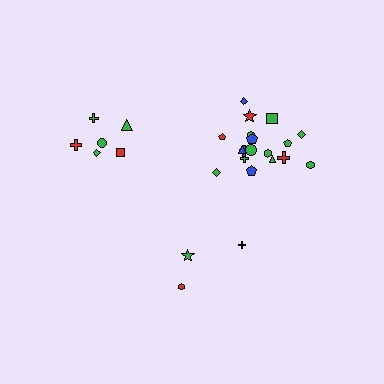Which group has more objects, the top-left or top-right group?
The top-right group.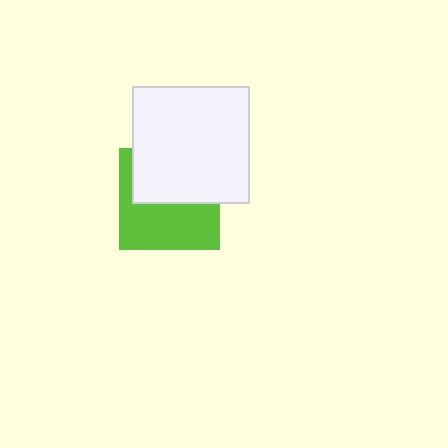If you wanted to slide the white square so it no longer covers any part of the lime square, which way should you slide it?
Slide it up — that is the most direct way to separate the two shapes.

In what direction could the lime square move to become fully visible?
The lime square could move down. That would shift it out from behind the white square entirely.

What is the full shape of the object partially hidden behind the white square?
The partially hidden object is a lime square.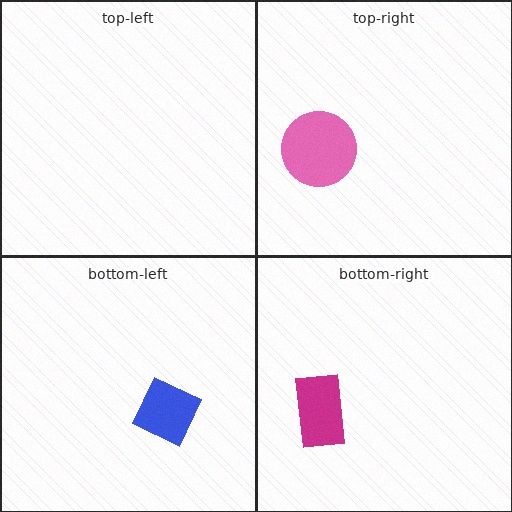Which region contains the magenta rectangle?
The bottom-right region.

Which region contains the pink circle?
The top-right region.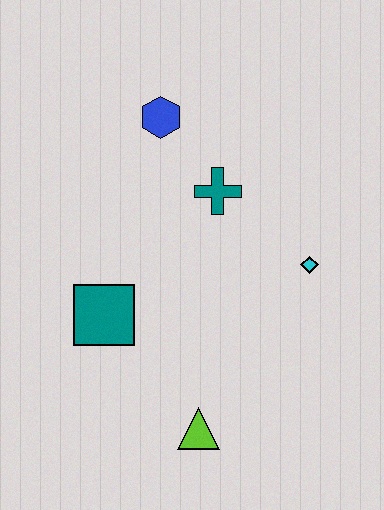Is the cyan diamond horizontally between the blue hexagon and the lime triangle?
No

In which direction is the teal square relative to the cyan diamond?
The teal square is to the left of the cyan diamond.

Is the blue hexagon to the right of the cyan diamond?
No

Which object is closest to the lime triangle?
The teal square is closest to the lime triangle.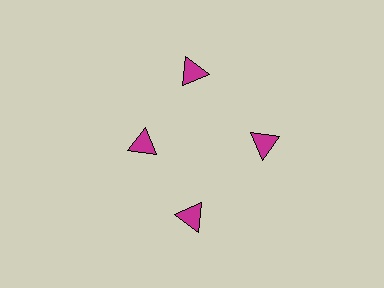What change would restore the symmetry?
The symmetry would be restored by moving it outward, back onto the ring so that all 4 triangles sit at equal angles and equal distance from the center.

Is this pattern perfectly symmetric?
No. The 4 magenta triangles are arranged in a ring, but one element near the 9 o'clock position is pulled inward toward the center, breaking the 4-fold rotational symmetry.